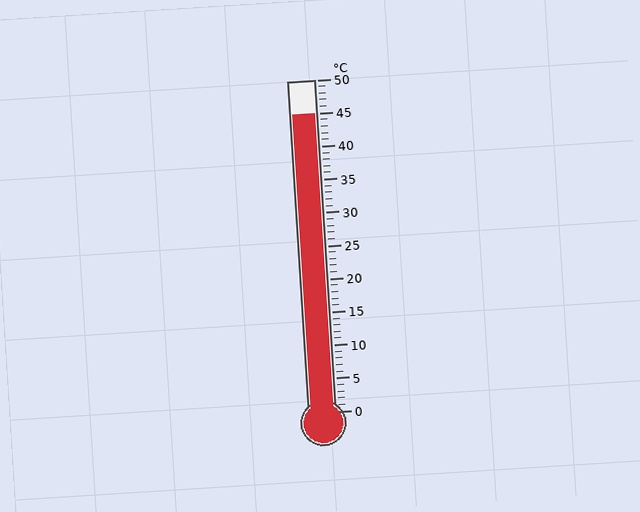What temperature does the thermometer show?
The thermometer shows approximately 45°C.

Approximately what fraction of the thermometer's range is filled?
The thermometer is filled to approximately 90% of its range.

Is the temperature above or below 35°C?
The temperature is above 35°C.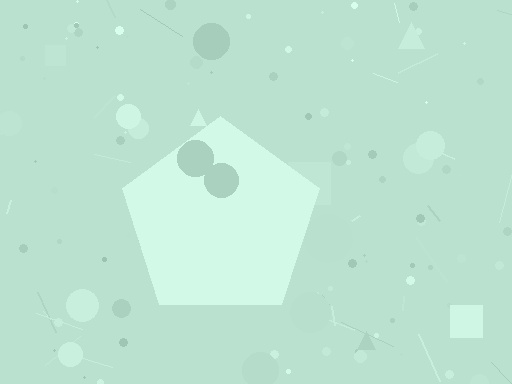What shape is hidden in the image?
A pentagon is hidden in the image.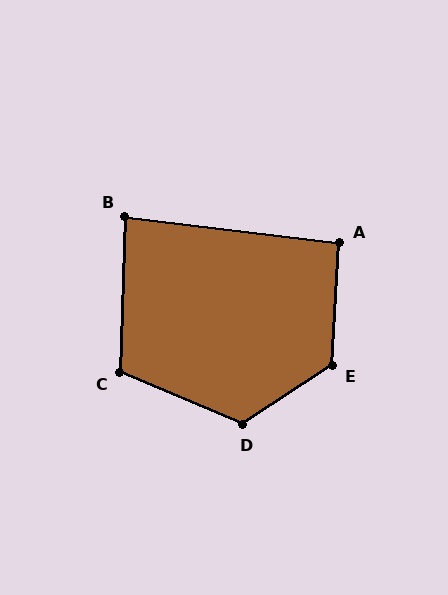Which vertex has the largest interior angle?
E, at approximately 126 degrees.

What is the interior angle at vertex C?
Approximately 111 degrees (obtuse).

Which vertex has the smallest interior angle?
B, at approximately 85 degrees.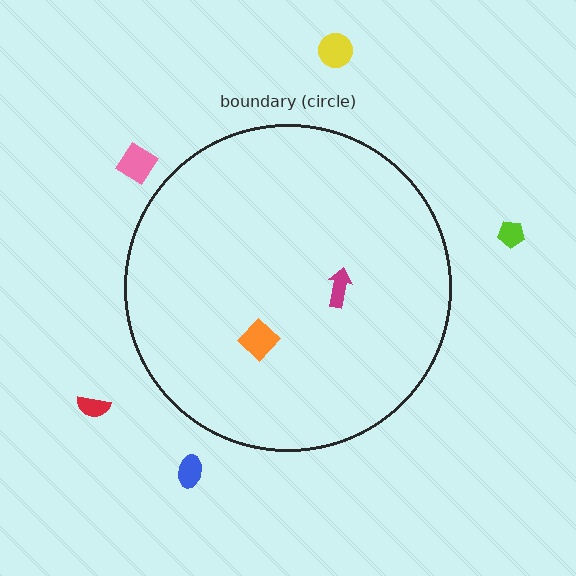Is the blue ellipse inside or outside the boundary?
Outside.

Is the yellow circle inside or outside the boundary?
Outside.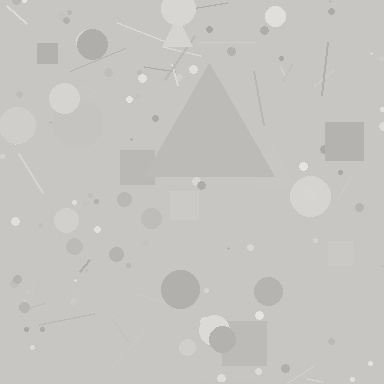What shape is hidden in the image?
A triangle is hidden in the image.